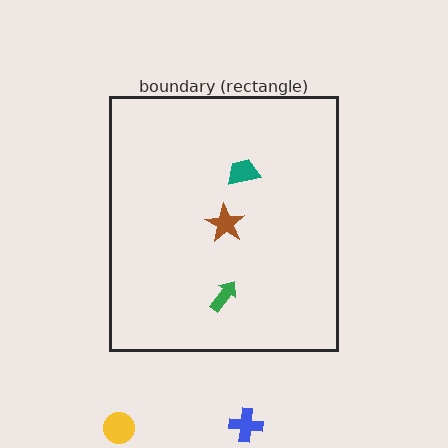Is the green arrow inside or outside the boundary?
Inside.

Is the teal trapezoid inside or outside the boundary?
Inside.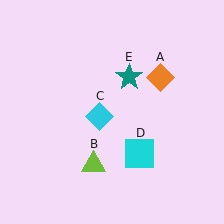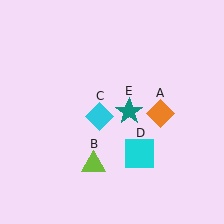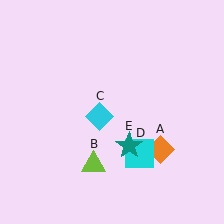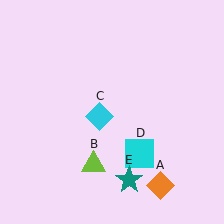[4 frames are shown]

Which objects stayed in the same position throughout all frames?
Lime triangle (object B) and cyan diamond (object C) and cyan square (object D) remained stationary.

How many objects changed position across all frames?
2 objects changed position: orange diamond (object A), teal star (object E).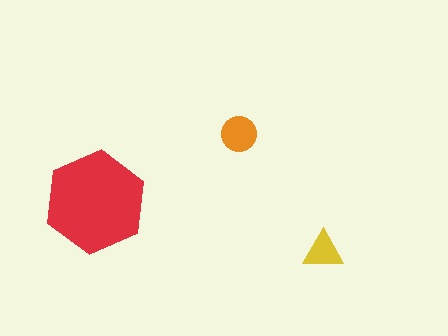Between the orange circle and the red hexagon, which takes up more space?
The red hexagon.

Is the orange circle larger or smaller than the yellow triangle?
Larger.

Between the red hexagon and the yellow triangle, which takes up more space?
The red hexagon.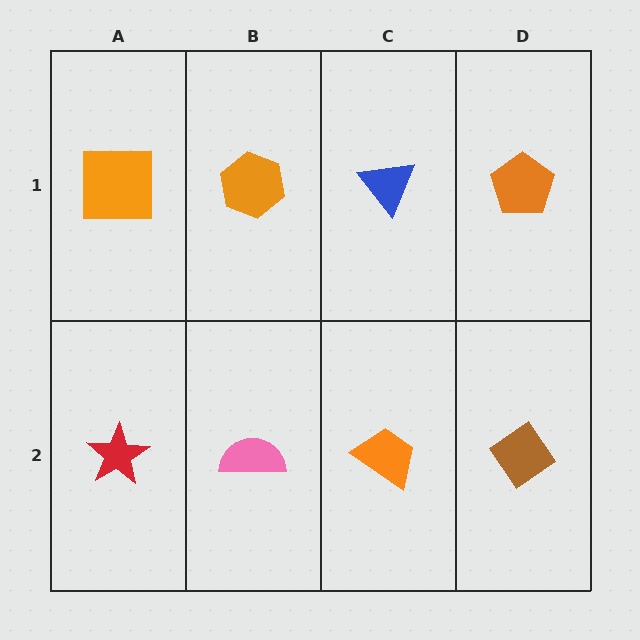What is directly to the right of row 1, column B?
A blue triangle.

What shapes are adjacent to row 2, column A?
An orange square (row 1, column A), a pink semicircle (row 2, column B).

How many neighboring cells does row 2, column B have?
3.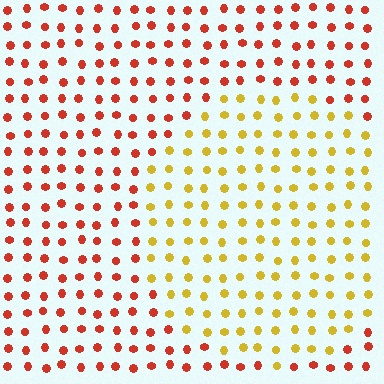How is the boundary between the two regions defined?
The boundary is defined purely by a slight shift in hue (about 47 degrees). Spacing, size, and orientation are identical on both sides.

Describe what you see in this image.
The image is filled with small red elements in a uniform arrangement. A circle-shaped region is visible where the elements are tinted to a slightly different hue, forming a subtle color boundary.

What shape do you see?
I see a circle.